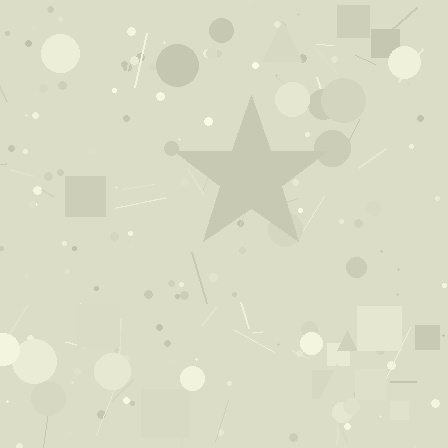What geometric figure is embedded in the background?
A star is embedded in the background.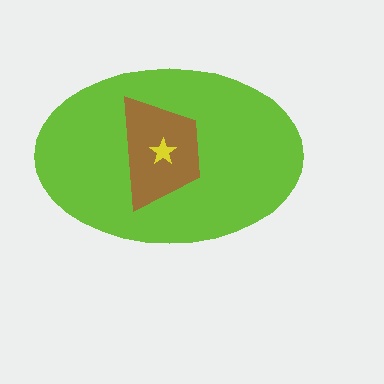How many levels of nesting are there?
3.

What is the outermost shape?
The lime ellipse.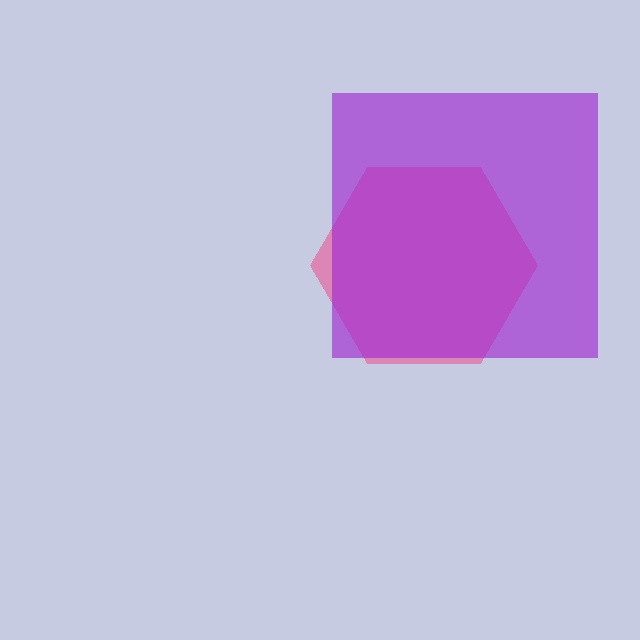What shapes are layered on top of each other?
The layered shapes are: a pink hexagon, a purple square.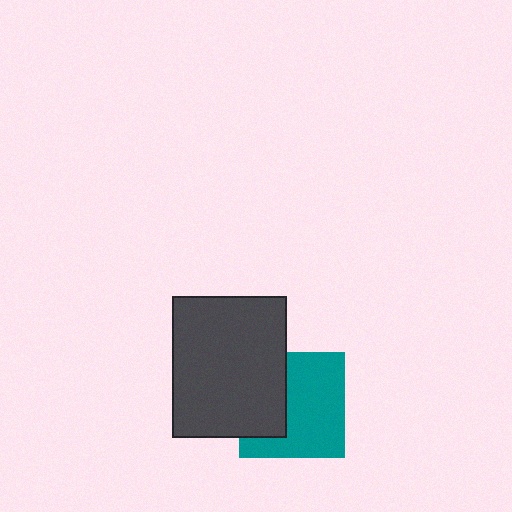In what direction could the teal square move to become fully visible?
The teal square could move right. That would shift it out from behind the dark gray rectangle entirely.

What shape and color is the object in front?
The object in front is a dark gray rectangle.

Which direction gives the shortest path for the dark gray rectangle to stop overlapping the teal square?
Moving left gives the shortest separation.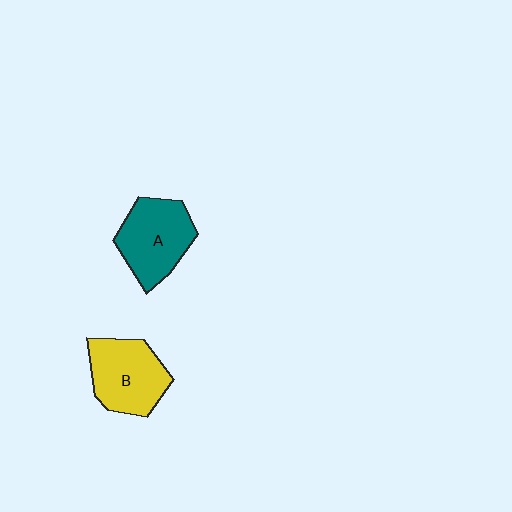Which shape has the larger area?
Shape A (teal).